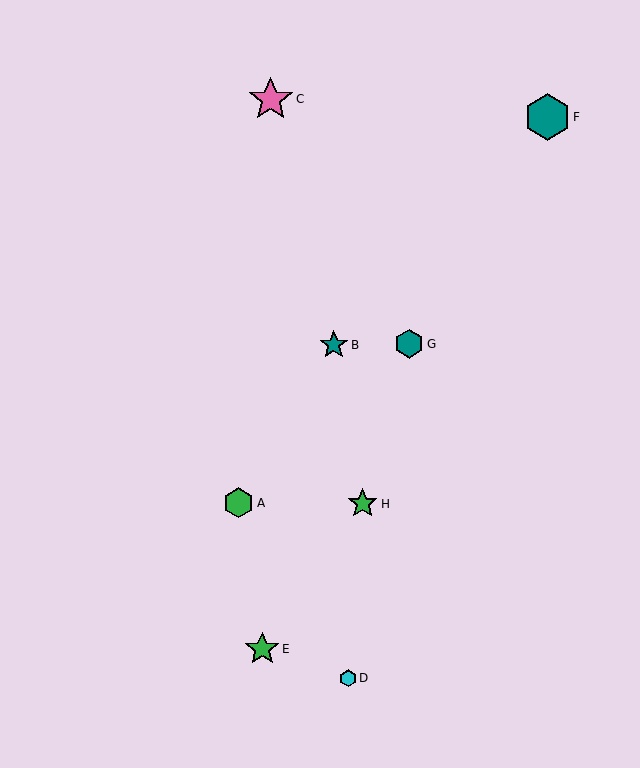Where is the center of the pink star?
The center of the pink star is at (271, 99).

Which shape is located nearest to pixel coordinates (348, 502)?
The green star (labeled H) at (363, 504) is nearest to that location.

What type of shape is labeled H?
Shape H is a green star.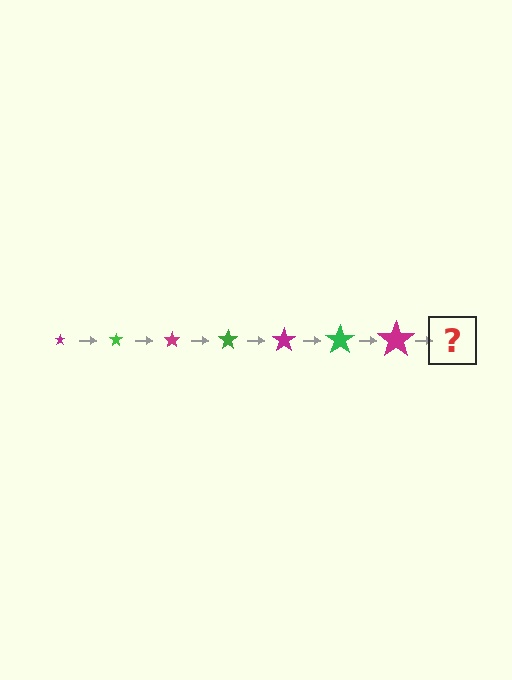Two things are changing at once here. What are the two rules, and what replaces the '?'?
The two rules are that the star grows larger each step and the color cycles through magenta and green. The '?' should be a green star, larger than the previous one.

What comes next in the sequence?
The next element should be a green star, larger than the previous one.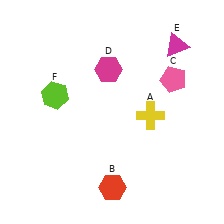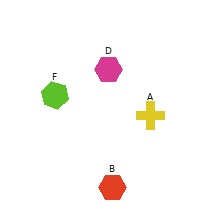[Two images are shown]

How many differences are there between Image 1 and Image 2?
There are 2 differences between the two images.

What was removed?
The magenta triangle (E), the pink pentagon (C) were removed in Image 2.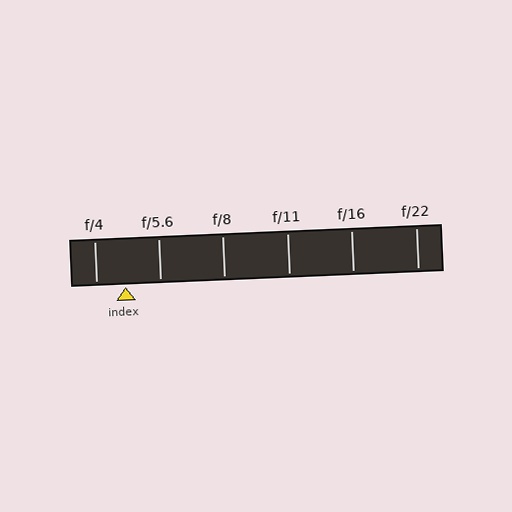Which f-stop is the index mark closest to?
The index mark is closest to f/4.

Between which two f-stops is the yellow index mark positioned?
The index mark is between f/4 and f/5.6.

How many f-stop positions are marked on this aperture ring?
There are 6 f-stop positions marked.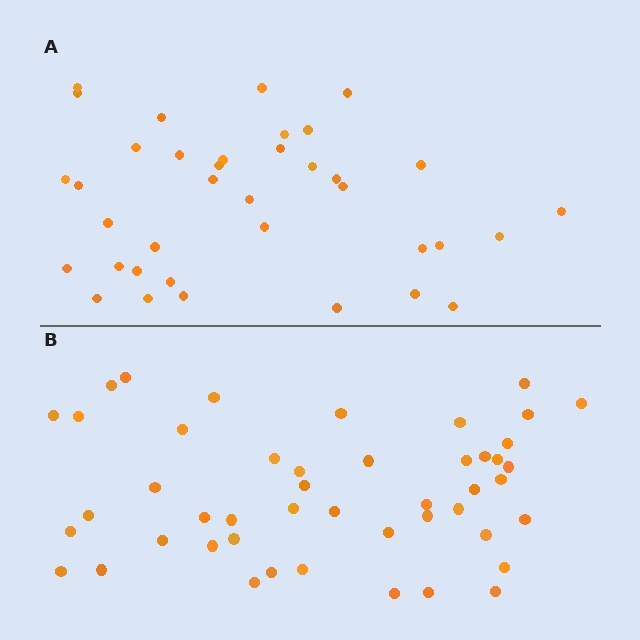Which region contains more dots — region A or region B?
Region B (the bottom region) has more dots.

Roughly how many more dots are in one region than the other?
Region B has roughly 10 or so more dots than region A.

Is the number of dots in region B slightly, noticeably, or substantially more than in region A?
Region B has noticeably more, but not dramatically so. The ratio is roughly 1.3 to 1.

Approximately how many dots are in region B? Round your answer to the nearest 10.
About 50 dots. (The exact count is 47, which rounds to 50.)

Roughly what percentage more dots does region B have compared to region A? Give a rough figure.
About 25% more.